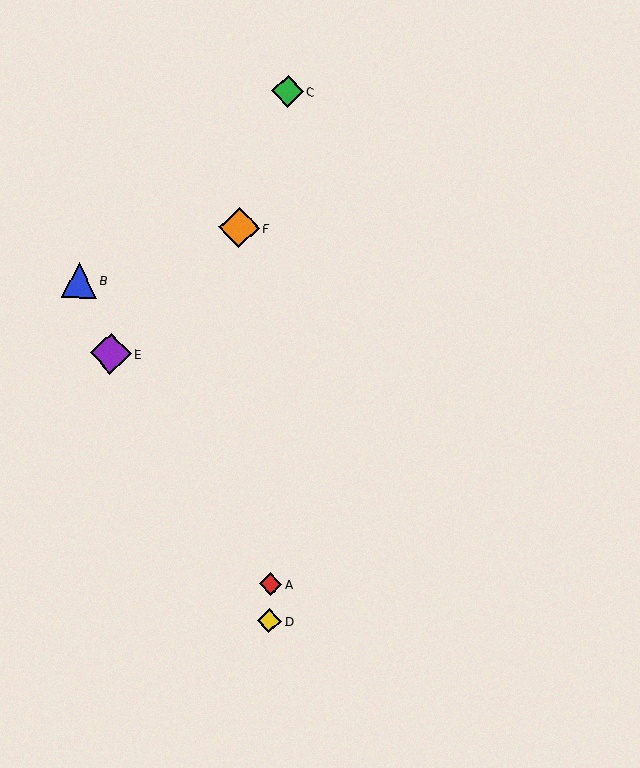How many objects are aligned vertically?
3 objects (A, C, D) are aligned vertically.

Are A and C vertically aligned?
Yes, both are at x≈270.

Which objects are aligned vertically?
Objects A, C, D are aligned vertically.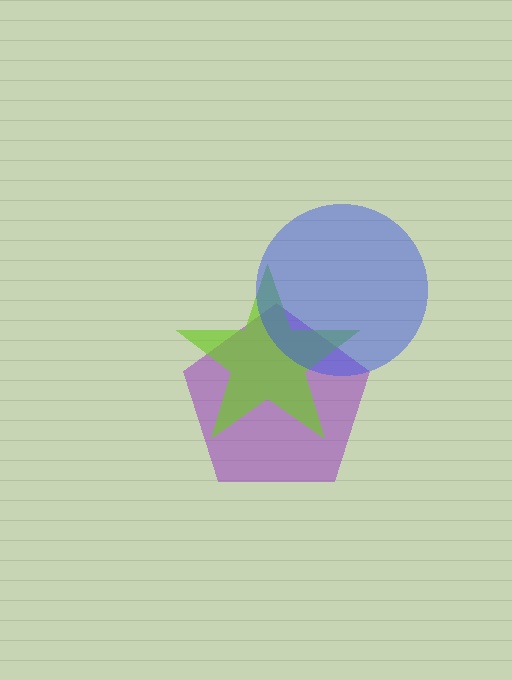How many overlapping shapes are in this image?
There are 3 overlapping shapes in the image.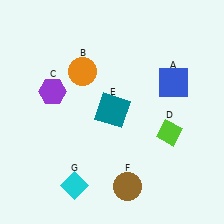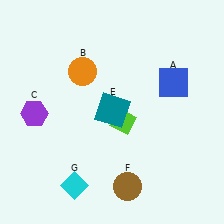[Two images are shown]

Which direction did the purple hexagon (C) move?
The purple hexagon (C) moved down.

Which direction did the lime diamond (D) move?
The lime diamond (D) moved left.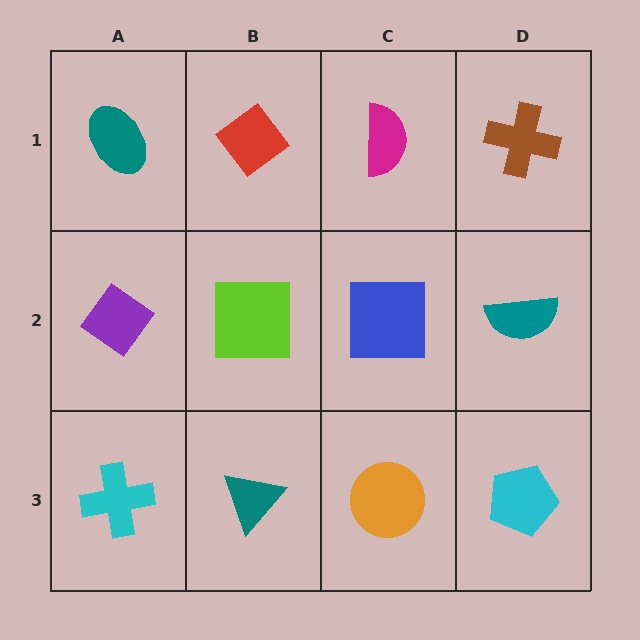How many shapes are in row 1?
4 shapes.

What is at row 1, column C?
A magenta semicircle.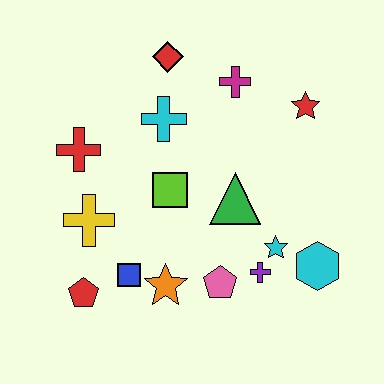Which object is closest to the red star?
The magenta cross is closest to the red star.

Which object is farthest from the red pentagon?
The red star is farthest from the red pentagon.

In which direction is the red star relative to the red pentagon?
The red star is to the right of the red pentagon.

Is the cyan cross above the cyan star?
Yes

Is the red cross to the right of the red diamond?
No